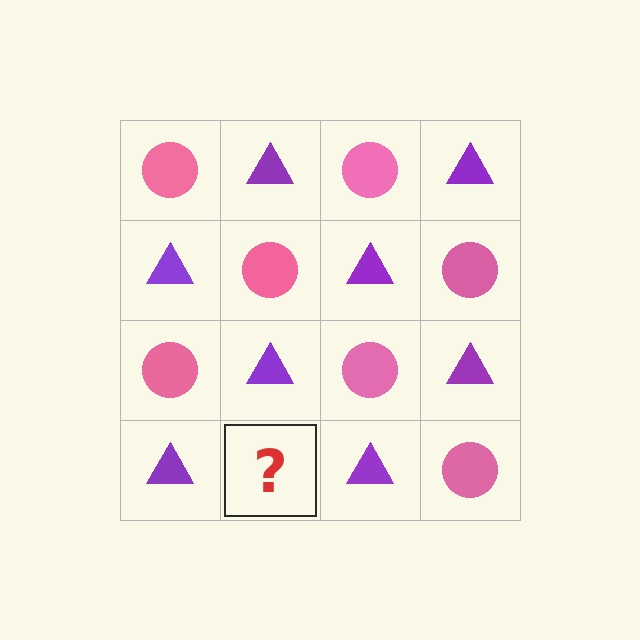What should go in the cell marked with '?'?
The missing cell should contain a pink circle.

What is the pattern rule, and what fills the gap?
The rule is that it alternates pink circle and purple triangle in a checkerboard pattern. The gap should be filled with a pink circle.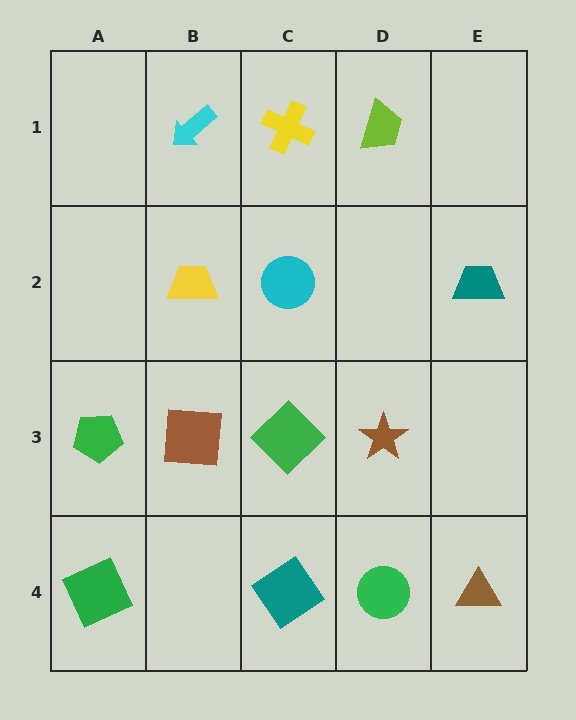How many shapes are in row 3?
4 shapes.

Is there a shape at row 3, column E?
No, that cell is empty.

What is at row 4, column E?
A brown triangle.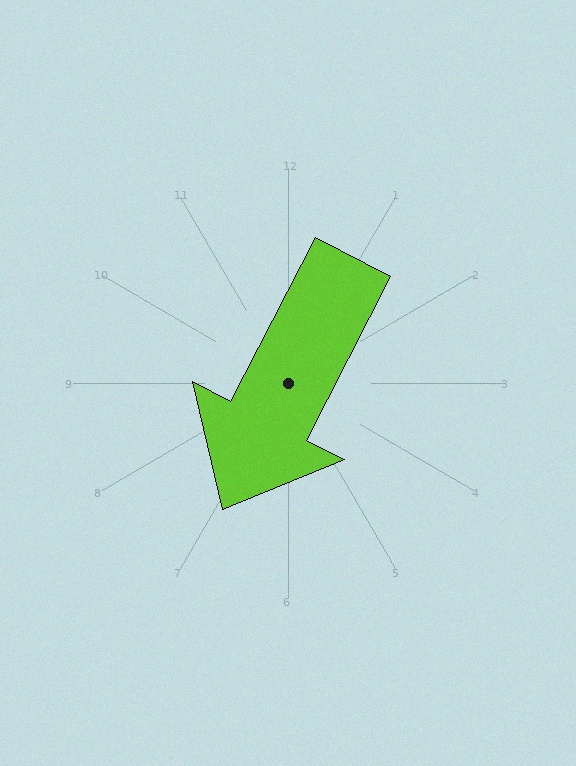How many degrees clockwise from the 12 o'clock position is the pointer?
Approximately 207 degrees.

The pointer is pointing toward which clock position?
Roughly 7 o'clock.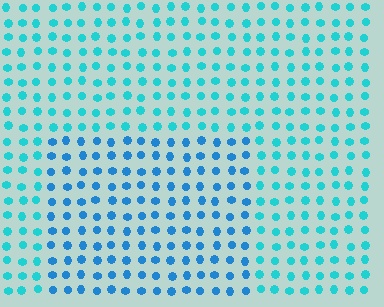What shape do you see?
I see a rectangle.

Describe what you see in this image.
The image is filled with small cyan elements in a uniform arrangement. A rectangle-shaped region is visible where the elements are tinted to a slightly different hue, forming a subtle color boundary.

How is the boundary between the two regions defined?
The boundary is defined purely by a slight shift in hue (about 25 degrees). Spacing, size, and orientation are identical on both sides.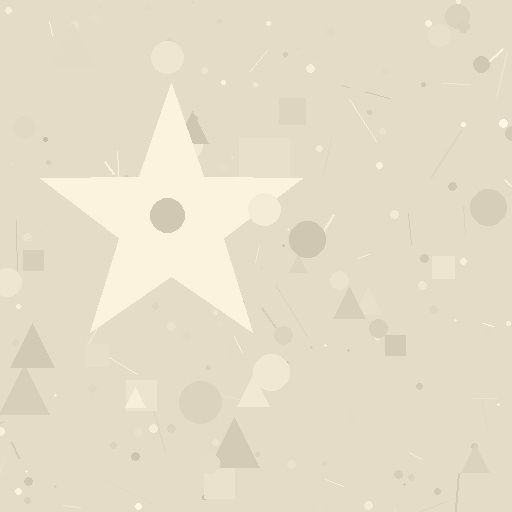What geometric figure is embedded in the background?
A star is embedded in the background.